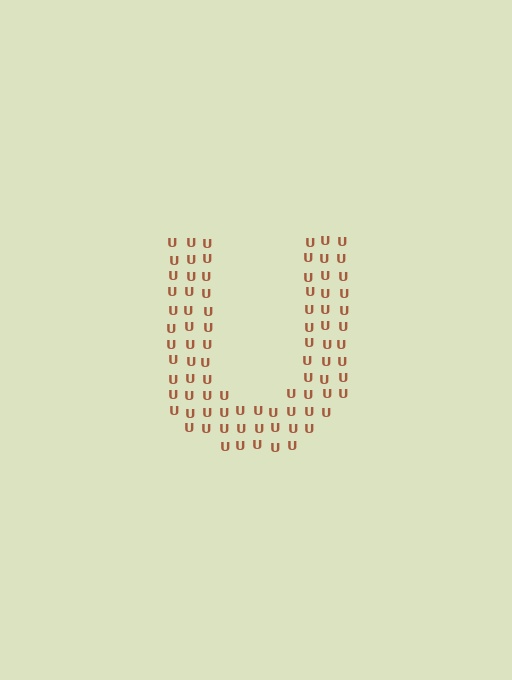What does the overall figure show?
The overall figure shows the letter U.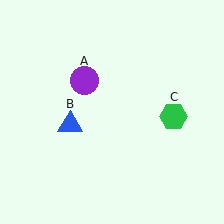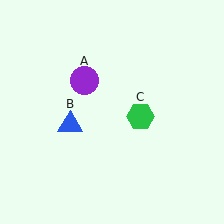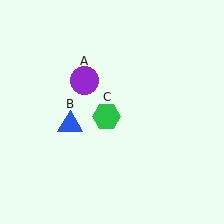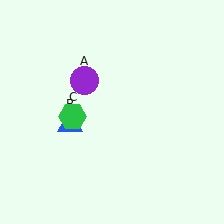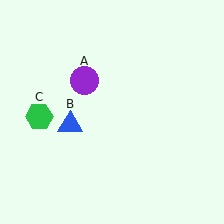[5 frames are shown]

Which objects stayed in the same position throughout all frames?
Purple circle (object A) and blue triangle (object B) remained stationary.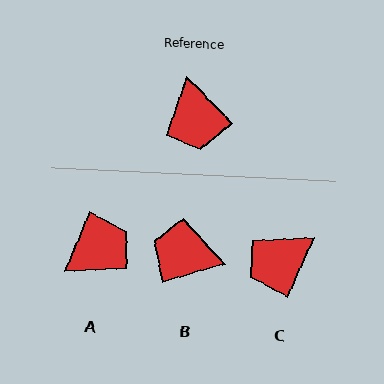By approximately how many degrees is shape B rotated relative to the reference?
Approximately 118 degrees clockwise.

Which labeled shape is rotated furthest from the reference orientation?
B, about 118 degrees away.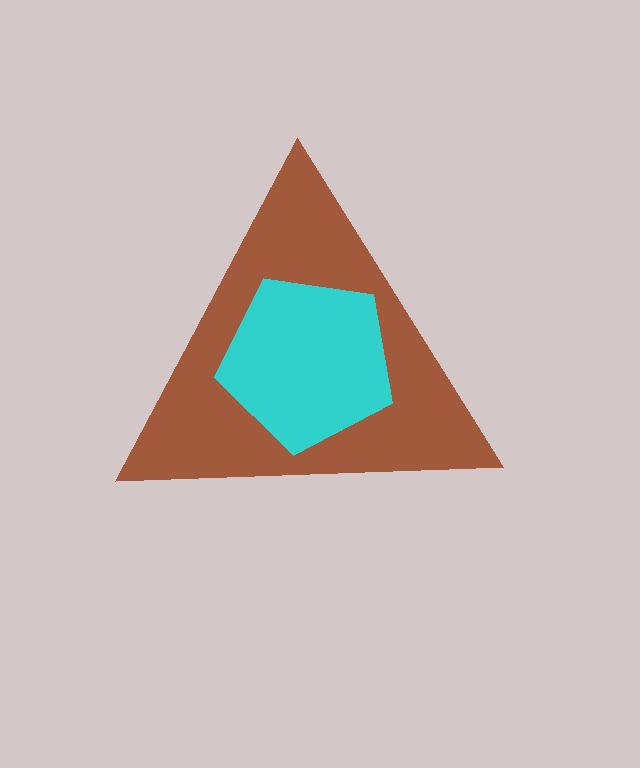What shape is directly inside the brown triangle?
The cyan pentagon.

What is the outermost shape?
The brown triangle.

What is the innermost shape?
The cyan pentagon.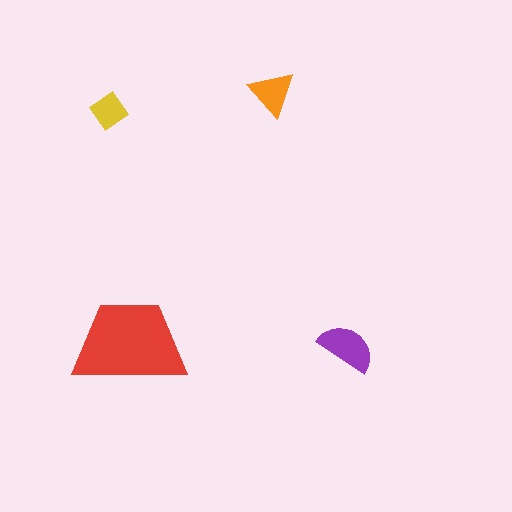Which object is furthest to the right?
The purple semicircle is rightmost.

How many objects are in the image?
There are 4 objects in the image.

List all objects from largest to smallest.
The red trapezoid, the purple semicircle, the orange triangle, the yellow diamond.